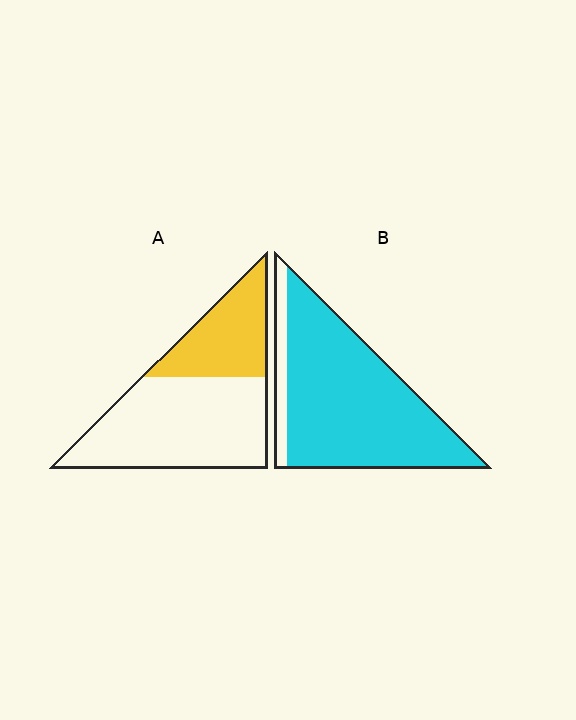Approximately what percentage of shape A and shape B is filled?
A is approximately 35% and B is approximately 90%.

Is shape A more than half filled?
No.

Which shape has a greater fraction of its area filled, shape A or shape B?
Shape B.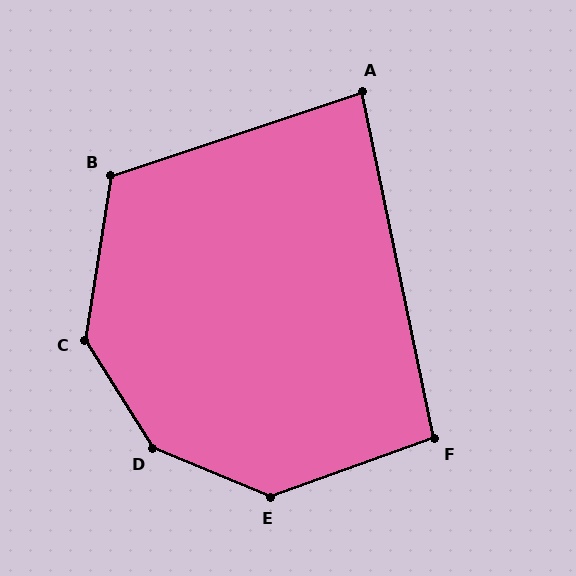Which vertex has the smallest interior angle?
A, at approximately 83 degrees.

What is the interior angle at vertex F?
Approximately 98 degrees (obtuse).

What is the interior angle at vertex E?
Approximately 138 degrees (obtuse).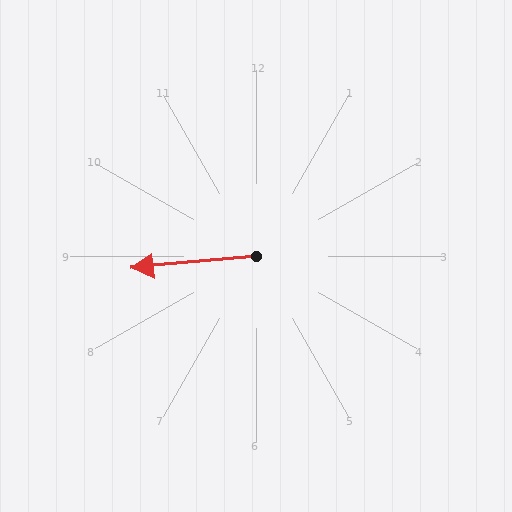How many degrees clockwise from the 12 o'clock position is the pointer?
Approximately 265 degrees.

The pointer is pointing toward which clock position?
Roughly 9 o'clock.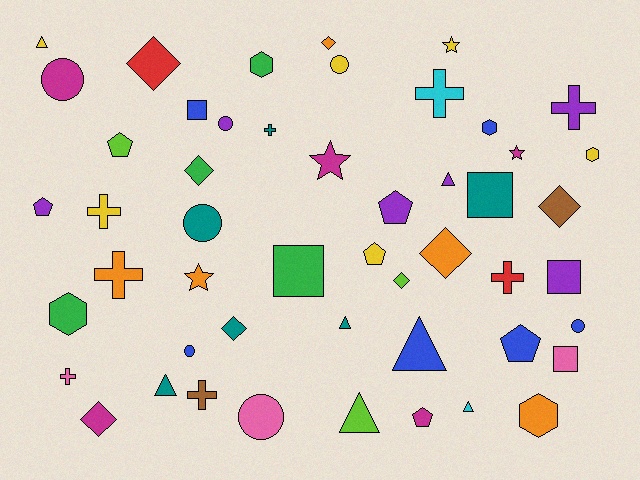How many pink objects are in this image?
There are 3 pink objects.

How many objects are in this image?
There are 50 objects.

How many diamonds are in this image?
There are 8 diamonds.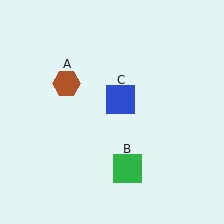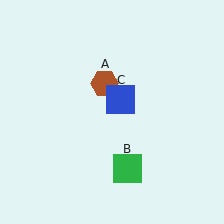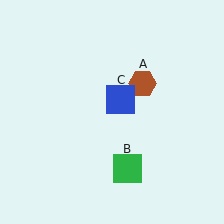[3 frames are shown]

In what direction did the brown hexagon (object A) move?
The brown hexagon (object A) moved right.